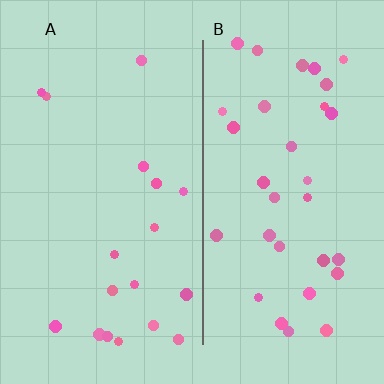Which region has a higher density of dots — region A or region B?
B (the right).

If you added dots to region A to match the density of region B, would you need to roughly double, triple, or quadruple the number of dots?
Approximately double.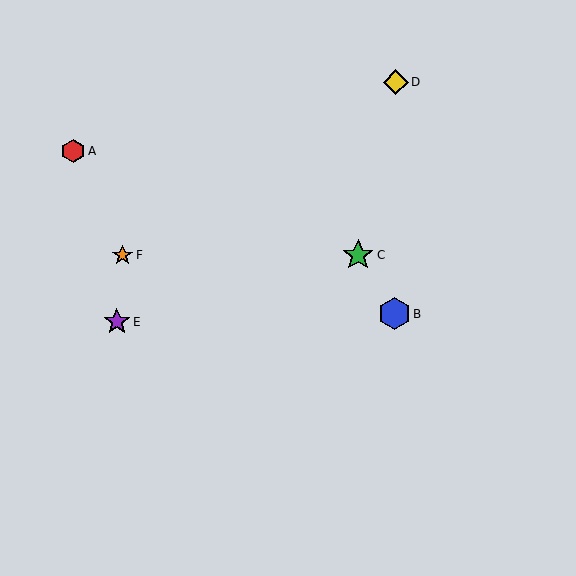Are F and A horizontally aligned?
No, F is at y≈255 and A is at y≈151.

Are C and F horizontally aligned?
Yes, both are at y≈255.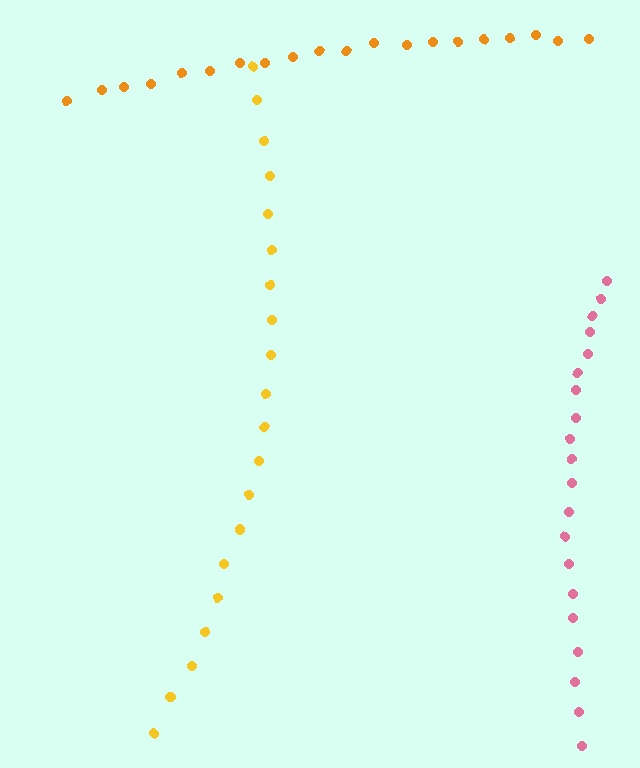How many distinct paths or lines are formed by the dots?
There are 3 distinct paths.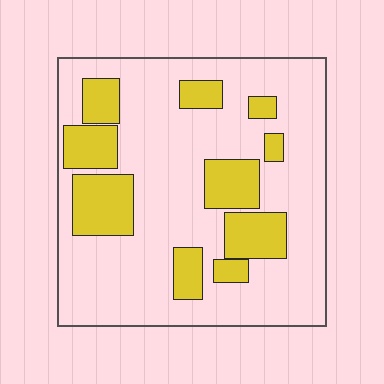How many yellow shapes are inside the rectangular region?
10.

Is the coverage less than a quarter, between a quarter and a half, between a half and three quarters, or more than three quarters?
Between a quarter and a half.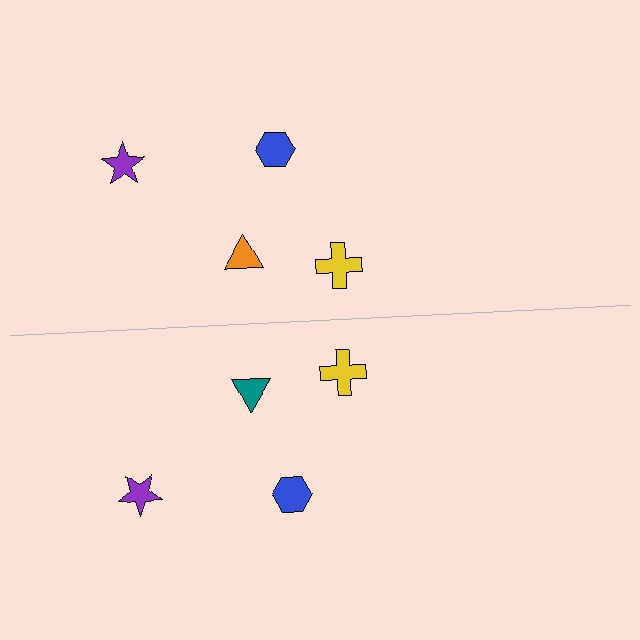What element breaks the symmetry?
The teal triangle on the bottom side breaks the symmetry — its mirror counterpart is orange.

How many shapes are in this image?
There are 8 shapes in this image.